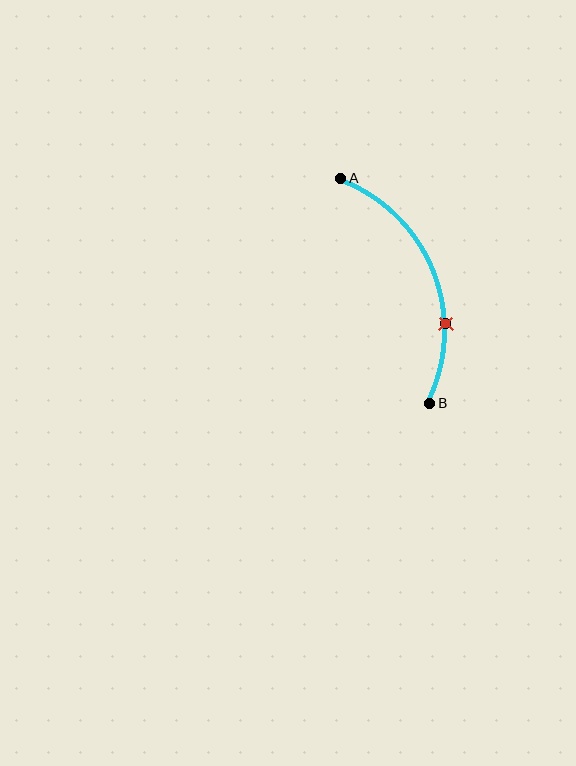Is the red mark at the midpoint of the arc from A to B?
No. The red mark lies on the arc but is closer to endpoint B. The arc midpoint would be at the point on the curve equidistant along the arc from both A and B.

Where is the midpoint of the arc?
The arc midpoint is the point on the curve farthest from the straight line joining A and B. It sits to the right of that line.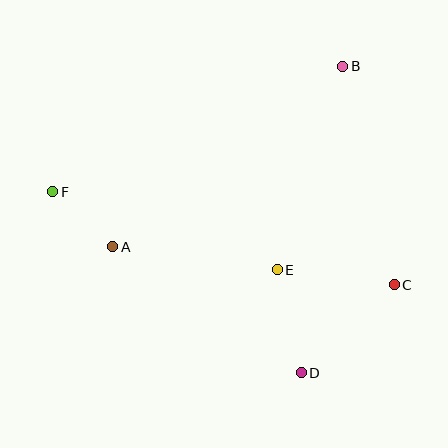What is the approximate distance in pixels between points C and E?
The distance between C and E is approximately 118 pixels.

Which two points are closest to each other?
Points A and F are closest to each other.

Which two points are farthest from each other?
Points C and F are farthest from each other.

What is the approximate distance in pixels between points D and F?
The distance between D and F is approximately 307 pixels.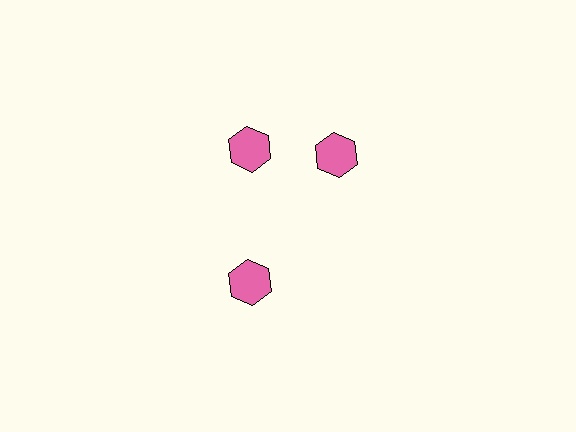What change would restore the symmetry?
The symmetry would be restored by rotating it back into even spacing with its neighbors so that all 3 hexagons sit at equal angles and equal distance from the center.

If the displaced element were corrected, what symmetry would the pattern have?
It would have 3-fold rotational symmetry — the pattern would map onto itself every 120 degrees.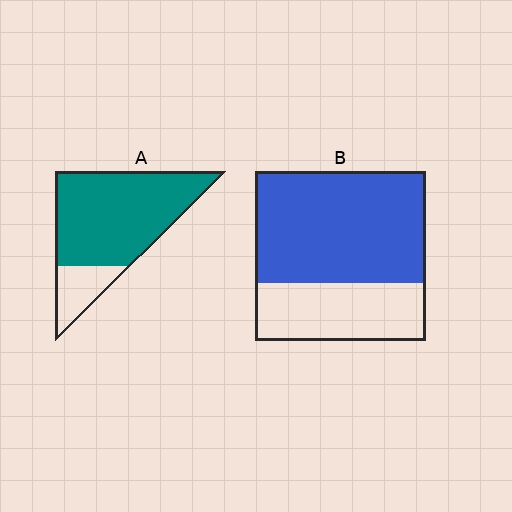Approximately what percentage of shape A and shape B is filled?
A is approximately 80% and B is approximately 65%.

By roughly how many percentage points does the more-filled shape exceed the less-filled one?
By roughly 15 percentage points (A over B).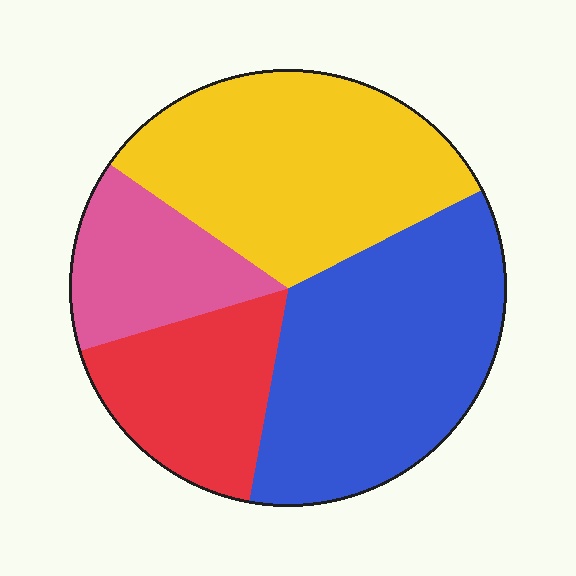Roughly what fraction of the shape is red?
Red covers 17% of the shape.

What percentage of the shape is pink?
Pink takes up about one eighth (1/8) of the shape.